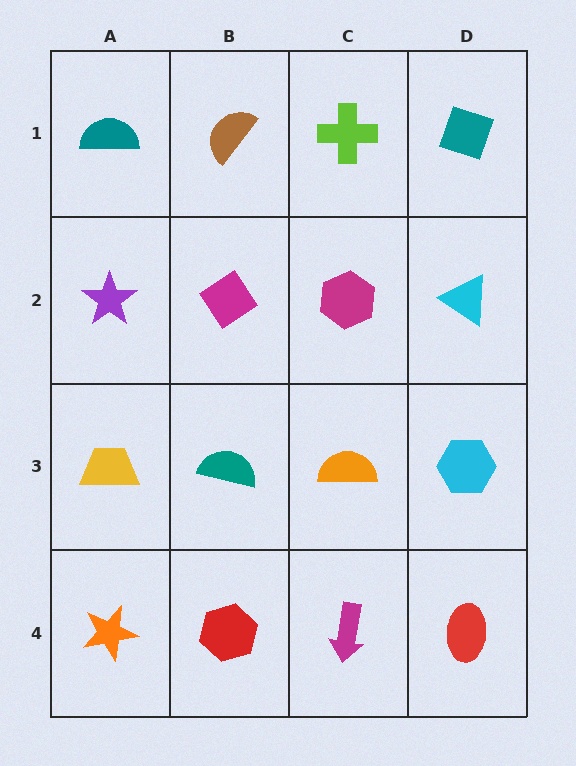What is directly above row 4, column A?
A yellow trapezoid.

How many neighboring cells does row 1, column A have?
2.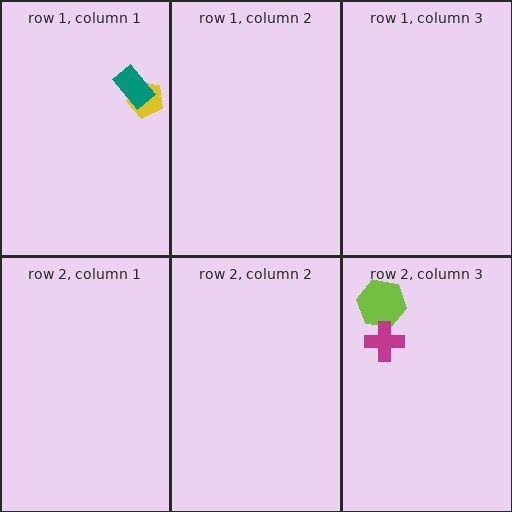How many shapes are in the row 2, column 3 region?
2.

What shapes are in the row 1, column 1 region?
The yellow pentagon, the teal rectangle.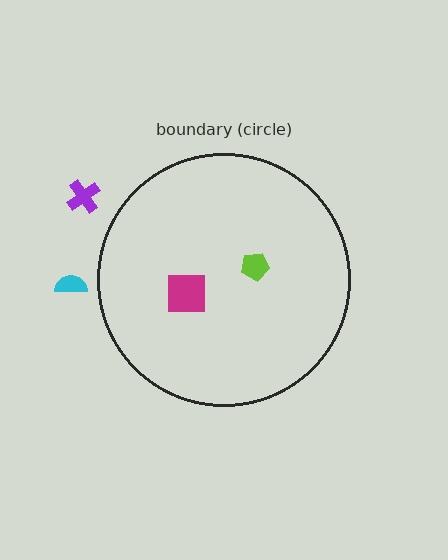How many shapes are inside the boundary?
2 inside, 2 outside.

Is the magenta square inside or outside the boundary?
Inside.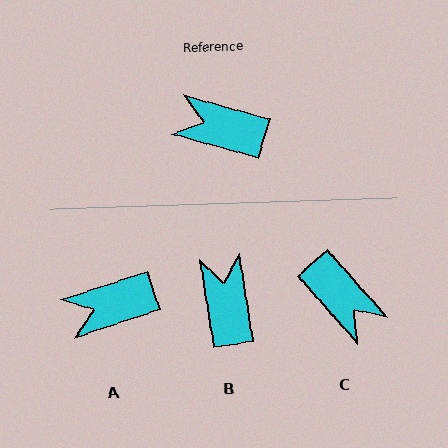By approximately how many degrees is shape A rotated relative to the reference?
Approximately 34 degrees counter-clockwise.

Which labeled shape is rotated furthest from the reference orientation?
C, about 147 degrees away.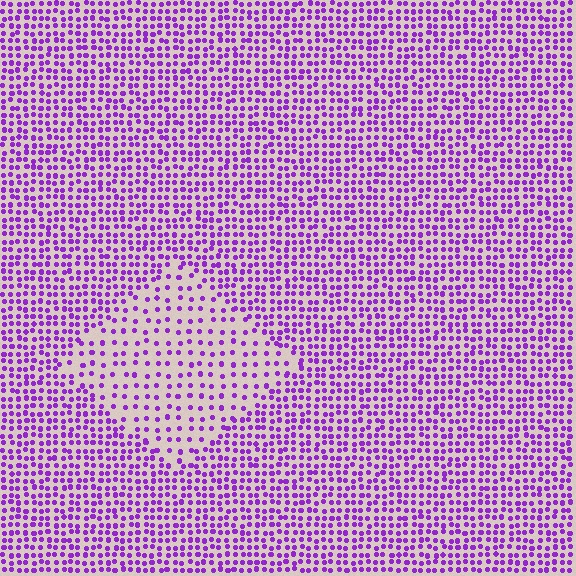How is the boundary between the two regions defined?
The boundary is defined by a change in element density (approximately 2.1x ratio). All elements are the same color, size, and shape.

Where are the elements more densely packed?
The elements are more densely packed outside the diamond boundary.